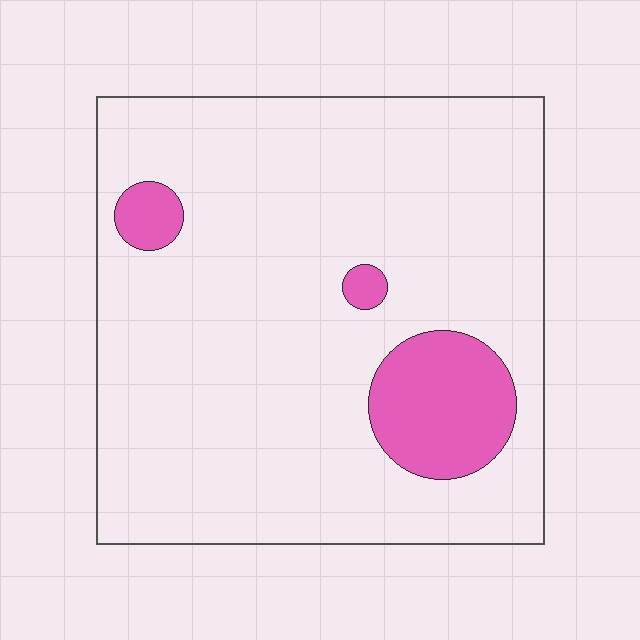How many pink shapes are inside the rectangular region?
3.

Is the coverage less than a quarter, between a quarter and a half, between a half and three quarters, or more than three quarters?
Less than a quarter.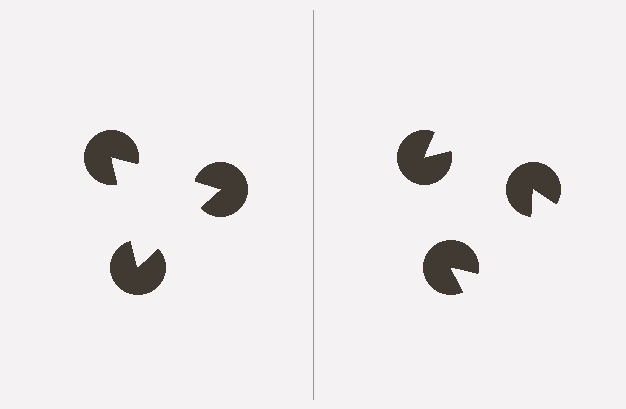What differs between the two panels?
The pac-man discs are positioned identically on both sides; only the wedge orientations differ. On the left they align to a triangle; on the right they are misaligned.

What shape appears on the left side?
An illusory triangle.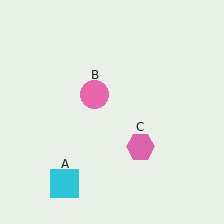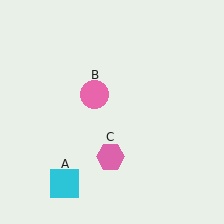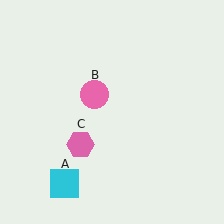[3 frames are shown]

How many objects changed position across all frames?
1 object changed position: pink hexagon (object C).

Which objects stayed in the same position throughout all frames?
Cyan square (object A) and pink circle (object B) remained stationary.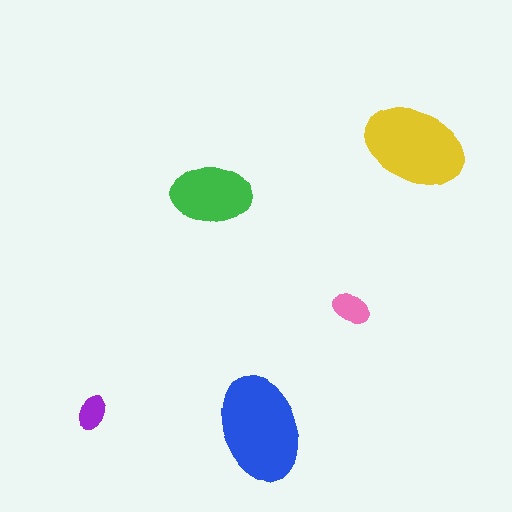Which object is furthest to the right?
The yellow ellipse is rightmost.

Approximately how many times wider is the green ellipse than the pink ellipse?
About 2 times wider.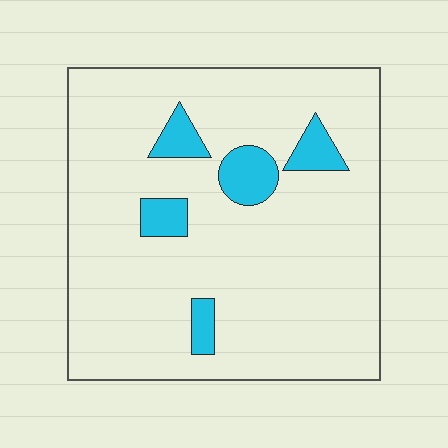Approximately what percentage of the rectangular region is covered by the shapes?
Approximately 10%.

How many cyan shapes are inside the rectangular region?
5.